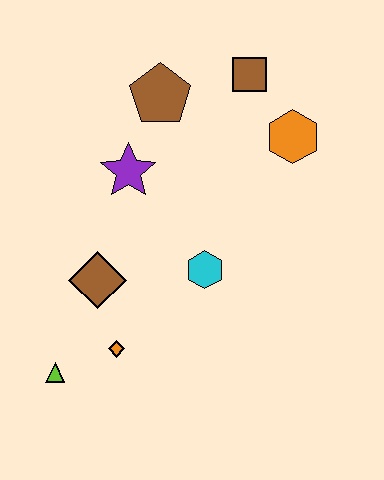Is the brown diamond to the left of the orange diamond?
Yes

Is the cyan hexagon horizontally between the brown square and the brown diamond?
Yes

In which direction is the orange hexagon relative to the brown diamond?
The orange hexagon is to the right of the brown diamond.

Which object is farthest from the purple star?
The lime triangle is farthest from the purple star.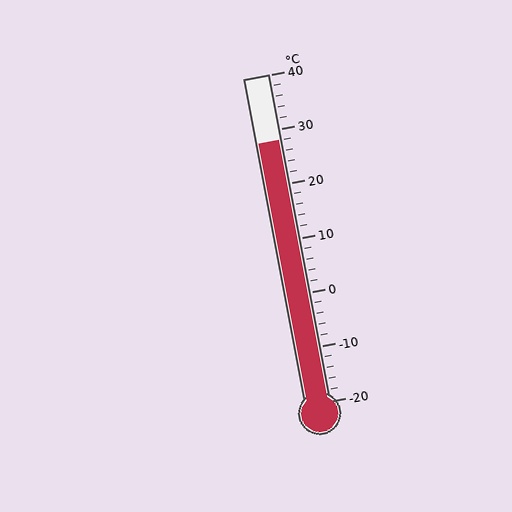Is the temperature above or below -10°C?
The temperature is above -10°C.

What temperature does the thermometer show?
The thermometer shows approximately 28°C.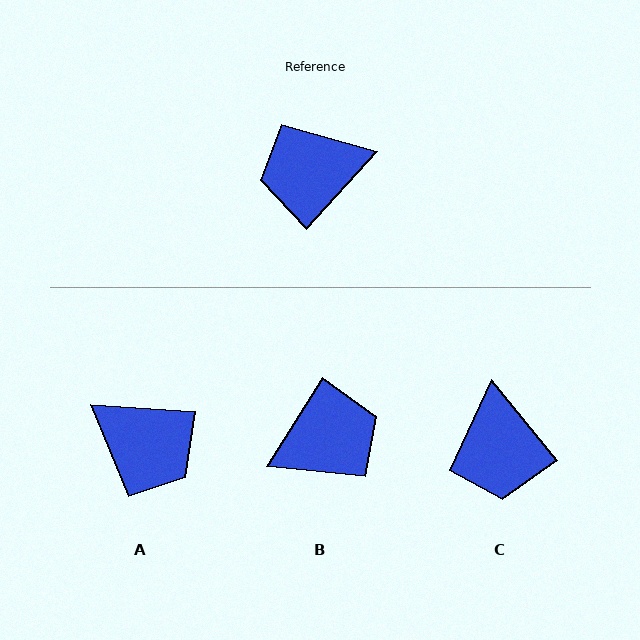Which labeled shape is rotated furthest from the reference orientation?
B, about 170 degrees away.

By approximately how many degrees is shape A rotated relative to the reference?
Approximately 128 degrees counter-clockwise.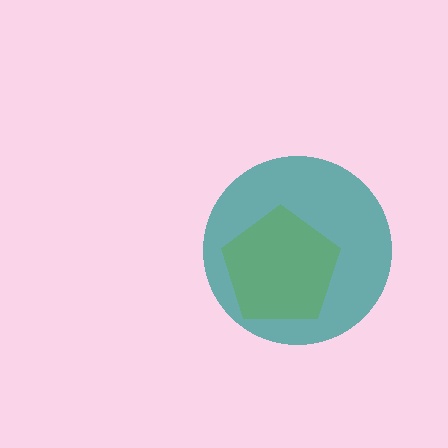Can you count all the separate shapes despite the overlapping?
Yes, there are 2 separate shapes.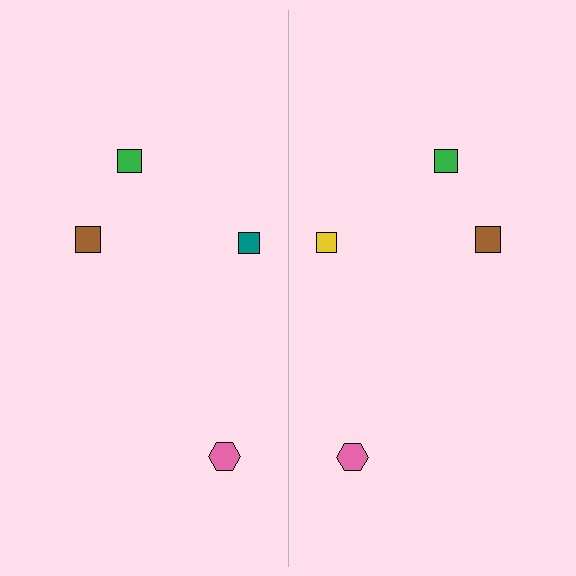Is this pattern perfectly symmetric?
No, the pattern is not perfectly symmetric. The yellow square on the right side breaks the symmetry — its mirror counterpart is teal.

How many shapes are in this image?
There are 8 shapes in this image.